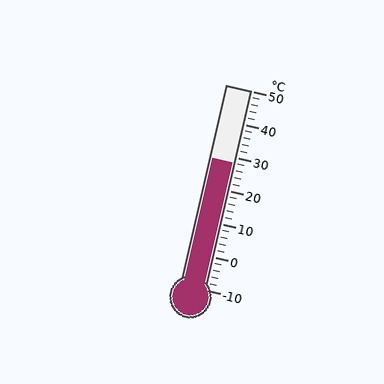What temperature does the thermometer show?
The thermometer shows approximately 28°C.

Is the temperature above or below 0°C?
The temperature is above 0°C.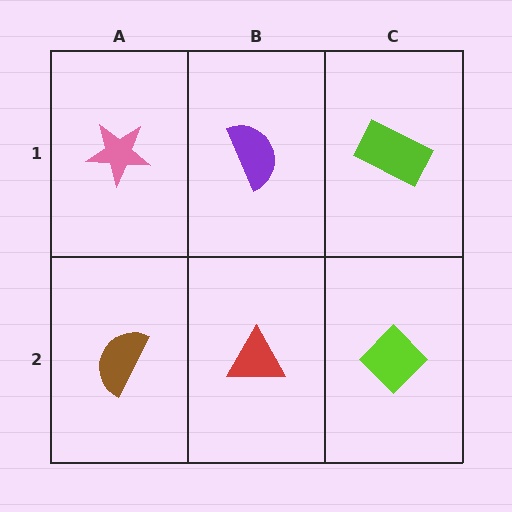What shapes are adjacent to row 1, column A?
A brown semicircle (row 2, column A), a purple semicircle (row 1, column B).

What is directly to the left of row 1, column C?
A purple semicircle.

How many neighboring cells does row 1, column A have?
2.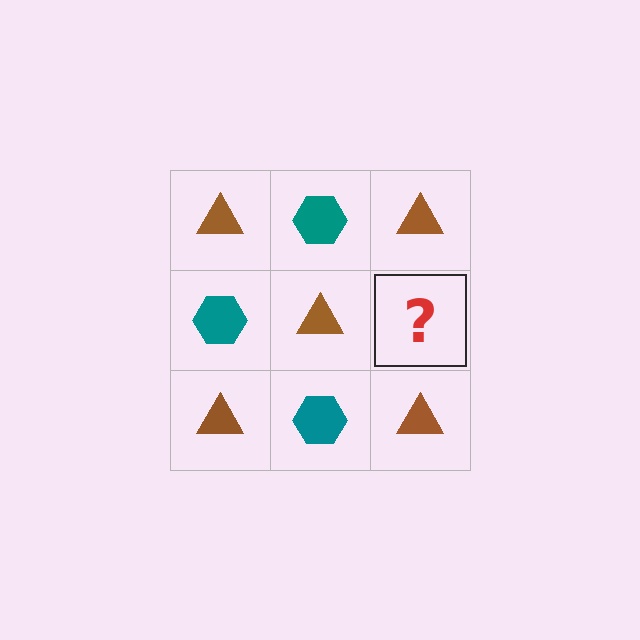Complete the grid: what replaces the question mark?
The question mark should be replaced with a teal hexagon.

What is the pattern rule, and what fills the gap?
The rule is that it alternates brown triangle and teal hexagon in a checkerboard pattern. The gap should be filled with a teal hexagon.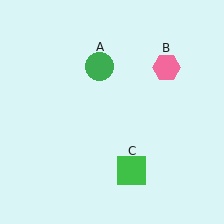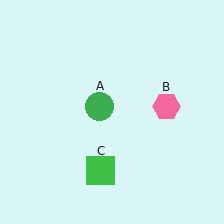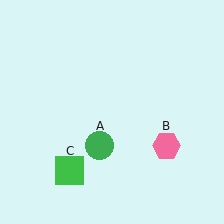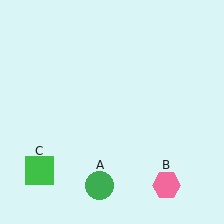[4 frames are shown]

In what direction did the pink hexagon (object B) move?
The pink hexagon (object B) moved down.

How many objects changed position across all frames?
3 objects changed position: green circle (object A), pink hexagon (object B), green square (object C).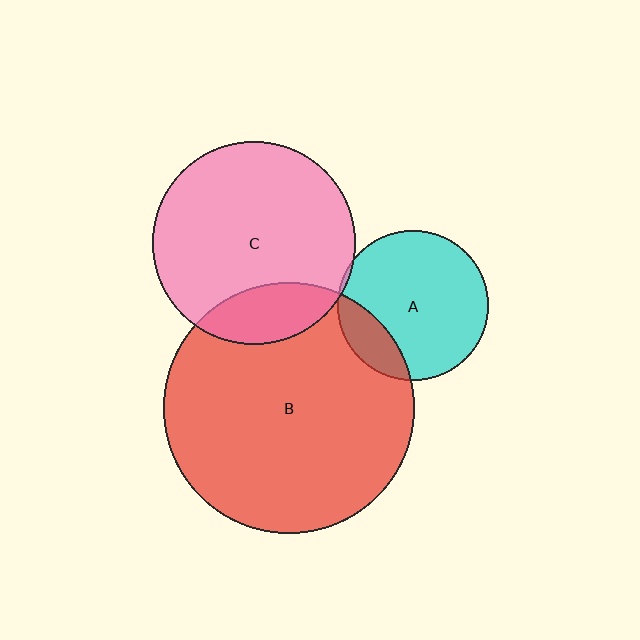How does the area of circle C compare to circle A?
Approximately 1.8 times.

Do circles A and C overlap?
Yes.